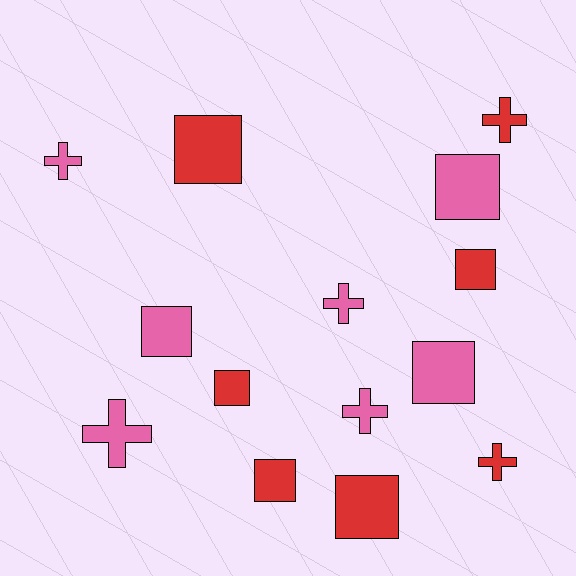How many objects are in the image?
There are 14 objects.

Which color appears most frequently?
Red, with 7 objects.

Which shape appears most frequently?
Square, with 8 objects.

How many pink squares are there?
There are 3 pink squares.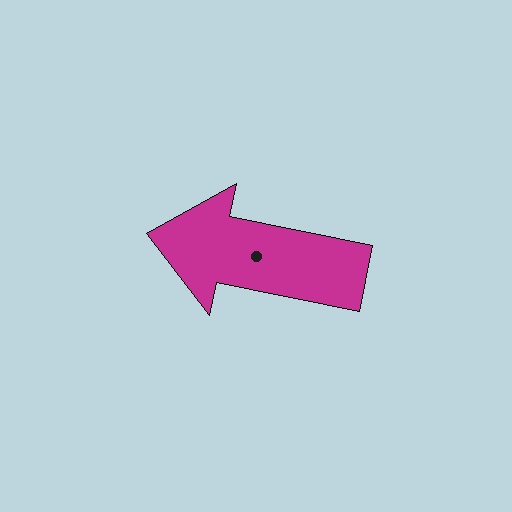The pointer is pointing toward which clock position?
Roughly 9 o'clock.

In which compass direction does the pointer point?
West.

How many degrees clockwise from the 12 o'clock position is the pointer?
Approximately 282 degrees.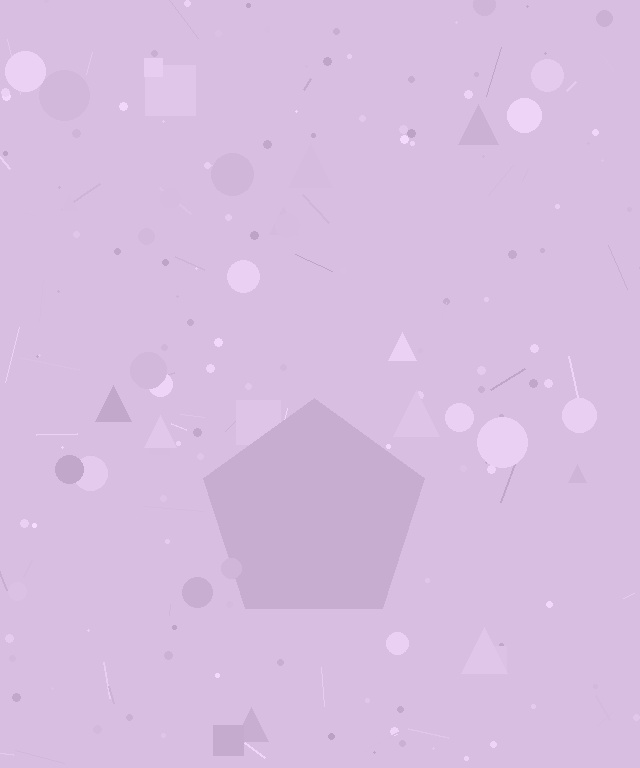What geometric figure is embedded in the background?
A pentagon is embedded in the background.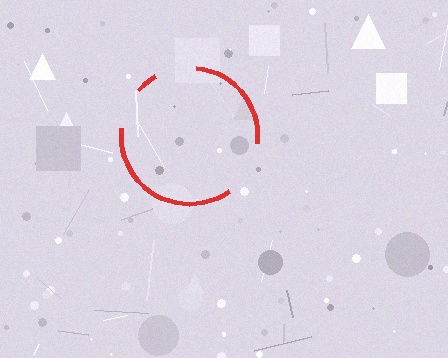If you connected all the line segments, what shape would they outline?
They would outline a circle.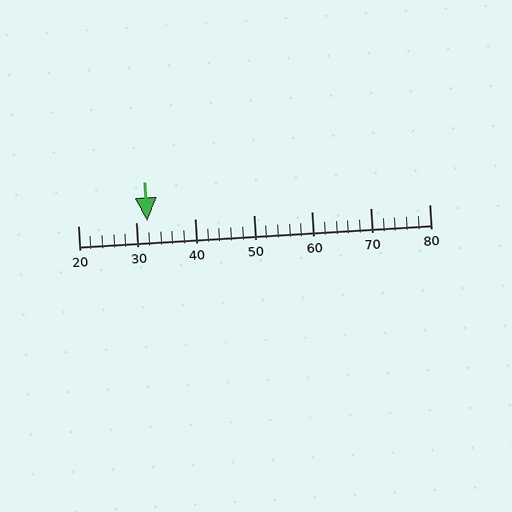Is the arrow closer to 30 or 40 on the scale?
The arrow is closer to 30.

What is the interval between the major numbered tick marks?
The major tick marks are spaced 10 units apart.